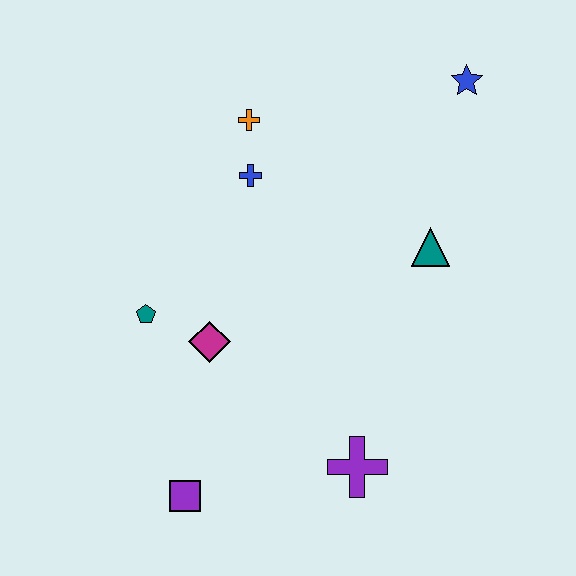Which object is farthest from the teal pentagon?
The blue star is farthest from the teal pentagon.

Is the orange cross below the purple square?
No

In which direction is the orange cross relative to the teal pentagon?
The orange cross is above the teal pentagon.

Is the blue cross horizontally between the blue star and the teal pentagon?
Yes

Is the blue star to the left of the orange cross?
No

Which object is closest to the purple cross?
The purple square is closest to the purple cross.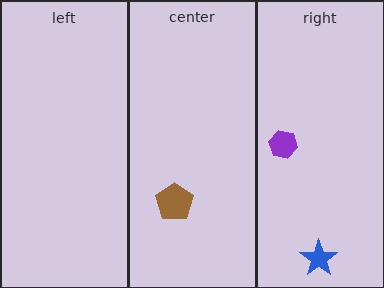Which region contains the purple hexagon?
The right region.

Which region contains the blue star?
The right region.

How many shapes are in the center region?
1.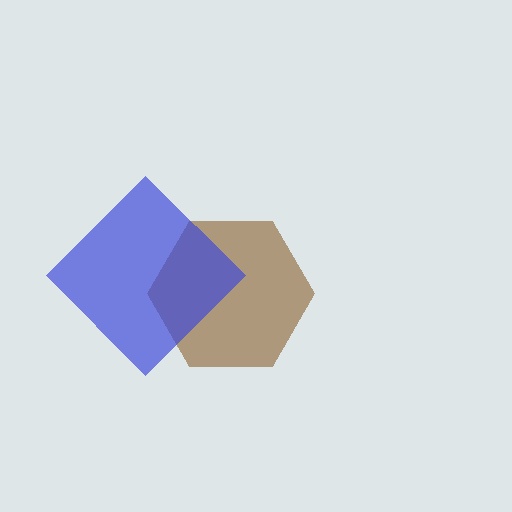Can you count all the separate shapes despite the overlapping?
Yes, there are 2 separate shapes.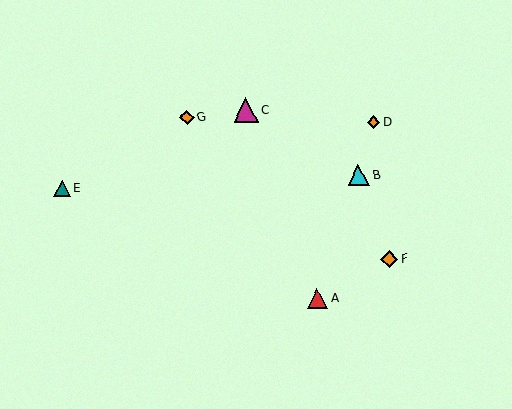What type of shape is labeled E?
Shape E is a teal triangle.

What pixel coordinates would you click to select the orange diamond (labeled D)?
Click at (373, 122) to select the orange diamond D.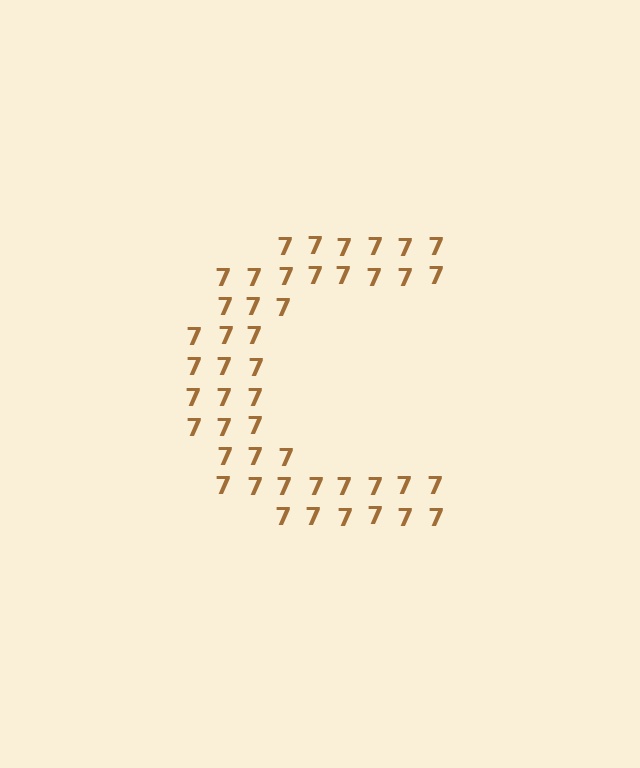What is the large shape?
The large shape is the letter C.